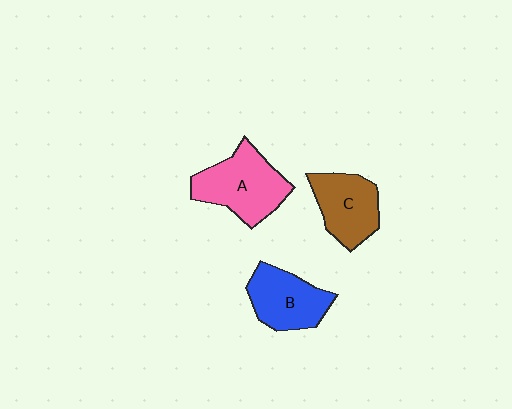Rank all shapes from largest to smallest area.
From largest to smallest: A (pink), B (blue), C (brown).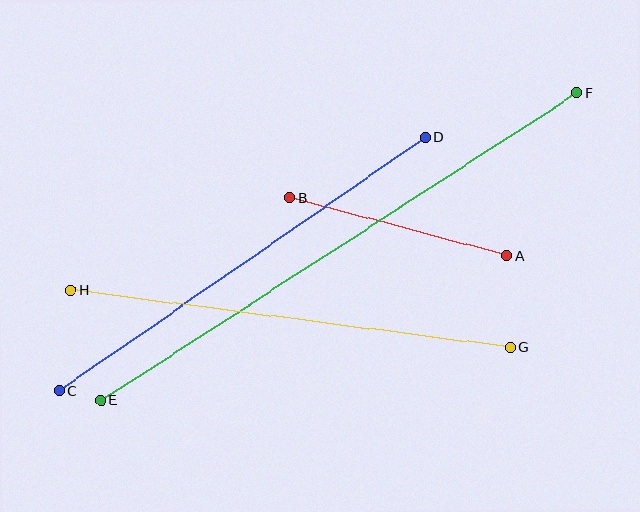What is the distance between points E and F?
The distance is approximately 567 pixels.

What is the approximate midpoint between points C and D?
The midpoint is at approximately (242, 264) pixels.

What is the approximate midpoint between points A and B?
The midpoint is at approximately (398, 227) pixels.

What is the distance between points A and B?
The distance is approximately 224 pixels.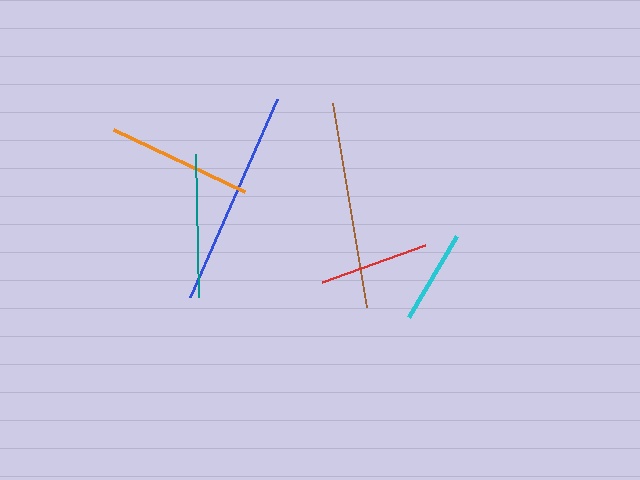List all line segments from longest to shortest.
From longest to shortest: blue, brown, orange, teal, red, cyan.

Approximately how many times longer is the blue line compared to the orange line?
The blue line is approximately 1.5 times the length of the orange line.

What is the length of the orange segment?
The orange segment is approximately 145 pixels long.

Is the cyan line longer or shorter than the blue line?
The blue line is longer than the cyan line.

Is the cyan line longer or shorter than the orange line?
The orange line is longer than the cyan line.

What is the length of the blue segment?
The blue segment is approximately 217 pixels long.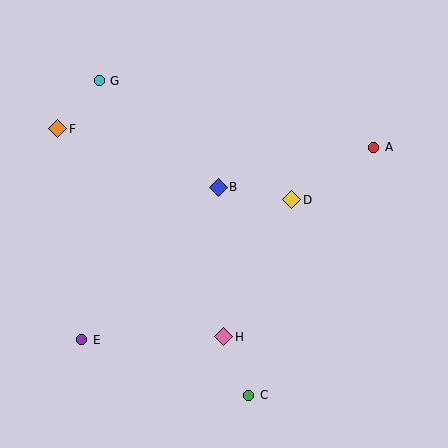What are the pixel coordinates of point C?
Point C is at (249, 395).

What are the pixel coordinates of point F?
Point F is at (58, 129).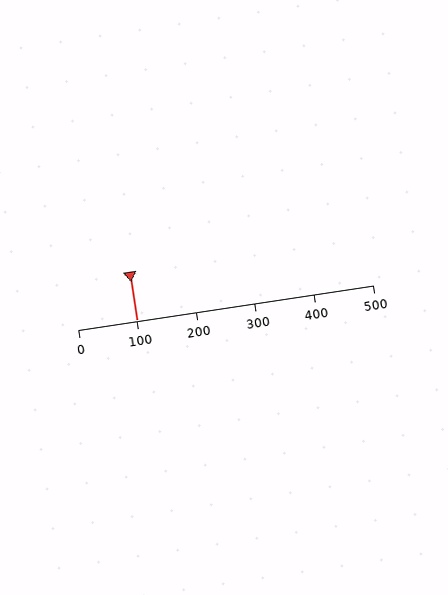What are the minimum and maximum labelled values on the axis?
The axis runs from 0 to 500.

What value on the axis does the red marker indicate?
The marker indicates approximately 100.